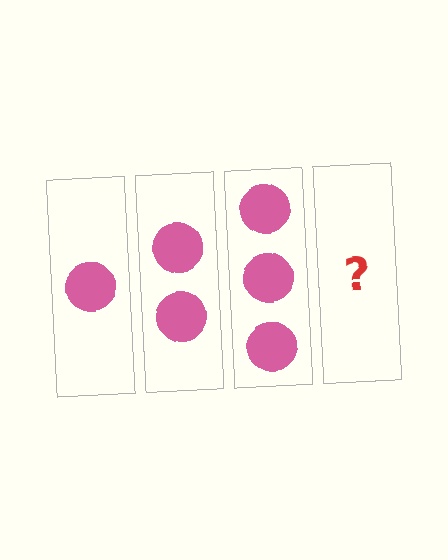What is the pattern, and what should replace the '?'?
The pattern is that each step adds one more circle. The '?' should be 4 circles.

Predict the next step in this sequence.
The next step is 4 circles.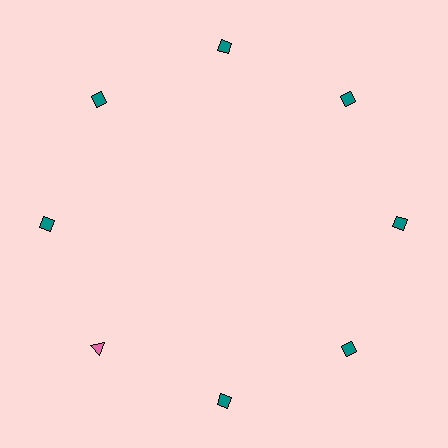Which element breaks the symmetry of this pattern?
The pink triangle at roughly the 8 o'clock position breaks the symmetry. All other shapes are teal diamonds.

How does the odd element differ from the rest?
It differs in both color (pink instead of teal) and shape (triangle instead of diamond).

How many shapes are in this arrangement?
There are 8 shapes arranged in a ring pattern.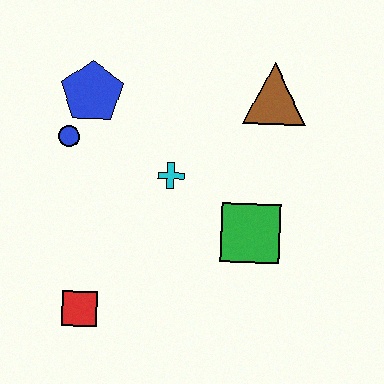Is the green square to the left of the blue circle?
No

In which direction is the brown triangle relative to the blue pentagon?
The brown triangle is to the right of the blue pentagon.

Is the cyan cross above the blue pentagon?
No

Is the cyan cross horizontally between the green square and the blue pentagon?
Yes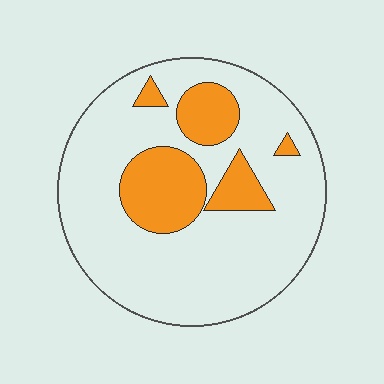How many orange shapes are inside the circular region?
5.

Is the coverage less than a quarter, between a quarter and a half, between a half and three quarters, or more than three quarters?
Less than a quarter.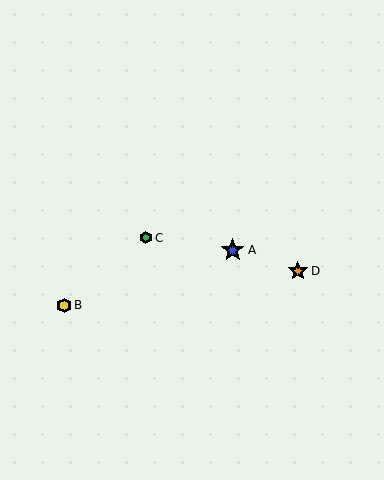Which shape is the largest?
The blue star (labeled A) is the largest.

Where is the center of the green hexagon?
The center of the green hexagon is at (146, 238).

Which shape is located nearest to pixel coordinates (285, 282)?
The orange star (labeled D) at (298, 271) is nearest to that location.